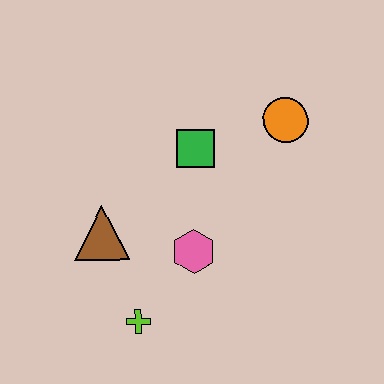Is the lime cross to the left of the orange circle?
Yes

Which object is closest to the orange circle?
The green square is closest to the orange circle.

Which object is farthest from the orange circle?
The lime cross is farthest from the orange circle.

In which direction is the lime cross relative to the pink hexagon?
The lime cross is below the pink hexagon.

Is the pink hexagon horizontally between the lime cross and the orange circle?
Yes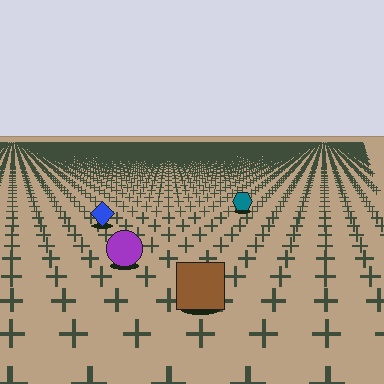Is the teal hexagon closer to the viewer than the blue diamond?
No. The blue diamond is closer — you can tell from the texture gradient: the ground texture is coarser near it.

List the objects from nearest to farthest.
From nearest to farthest: the brown square, the purple circle, the blue diamond, the teal hexagon.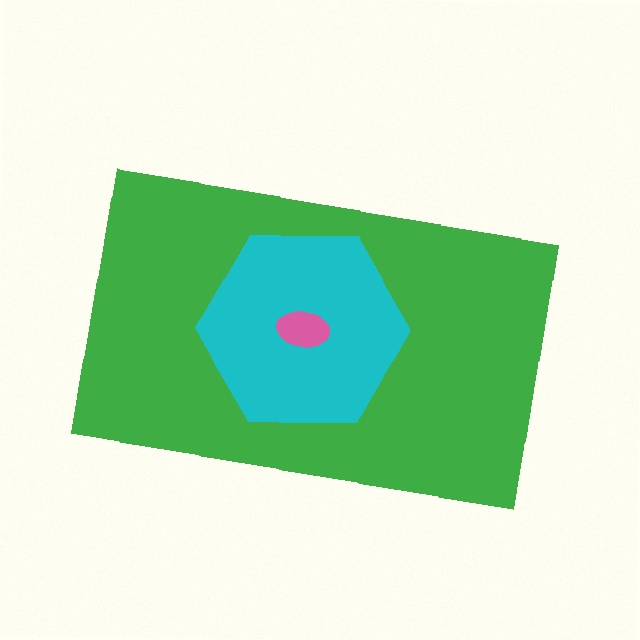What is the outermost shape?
The green rectangle.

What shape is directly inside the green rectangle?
The cyan hexagon.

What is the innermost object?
The pink ellipse.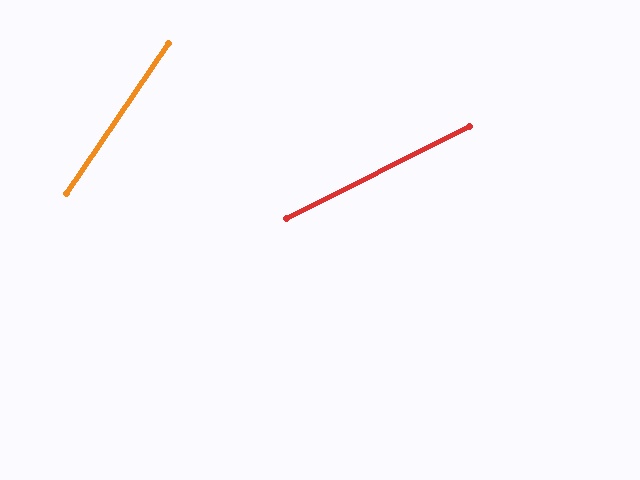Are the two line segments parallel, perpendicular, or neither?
Neither parallel nor perpendicular — they differ by about 29°.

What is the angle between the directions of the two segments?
Approximately 29 degrees.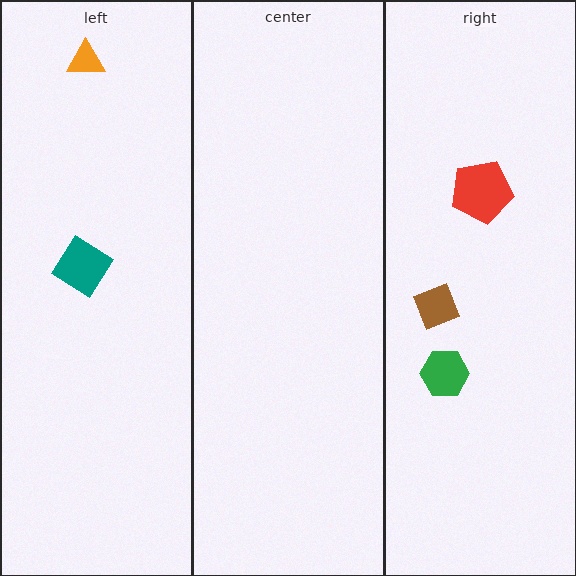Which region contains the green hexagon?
The right region.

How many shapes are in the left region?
2.